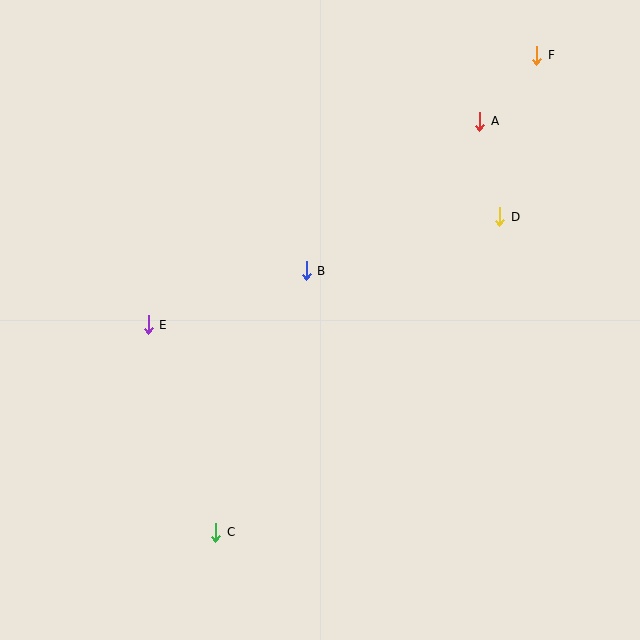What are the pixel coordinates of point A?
Point A is at (480, 121).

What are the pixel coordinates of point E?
Point E is at (148, 325).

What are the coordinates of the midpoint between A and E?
The midpoint between A and E is at (314, 223).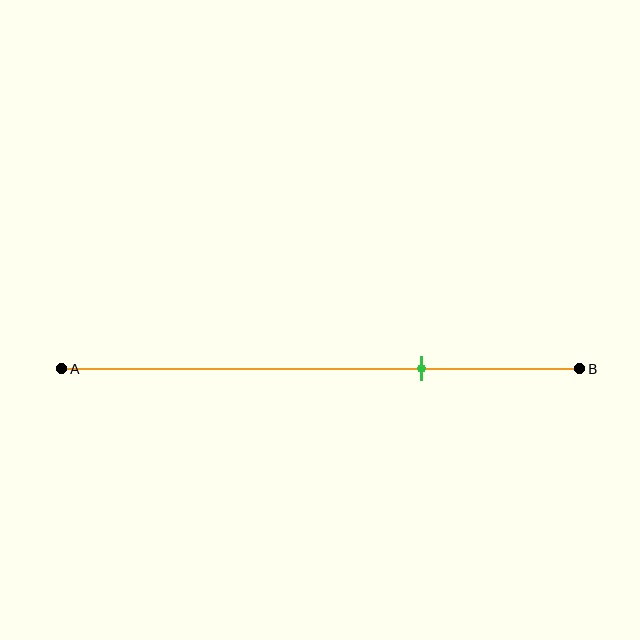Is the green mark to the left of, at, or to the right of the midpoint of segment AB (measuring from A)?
The green mark is to the right of the midpoint of segment AB.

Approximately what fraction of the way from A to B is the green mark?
The green mark is approximately 70% of the way from A to B.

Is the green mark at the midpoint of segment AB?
No, the mark is at about 70% from A, not at the 50% midpoint.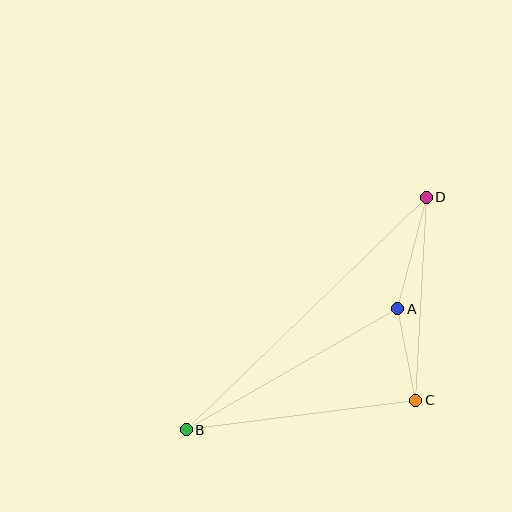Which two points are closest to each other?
Points A and C are closest to each other.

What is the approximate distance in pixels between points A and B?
The distance between A and B is approximately 244 pixels.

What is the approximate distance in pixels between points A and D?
The distance between A and D is approximately 115 pixels.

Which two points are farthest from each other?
Points B and D are farthest from each other.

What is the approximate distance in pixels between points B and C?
The distance between B and C is approximately 232 pixels.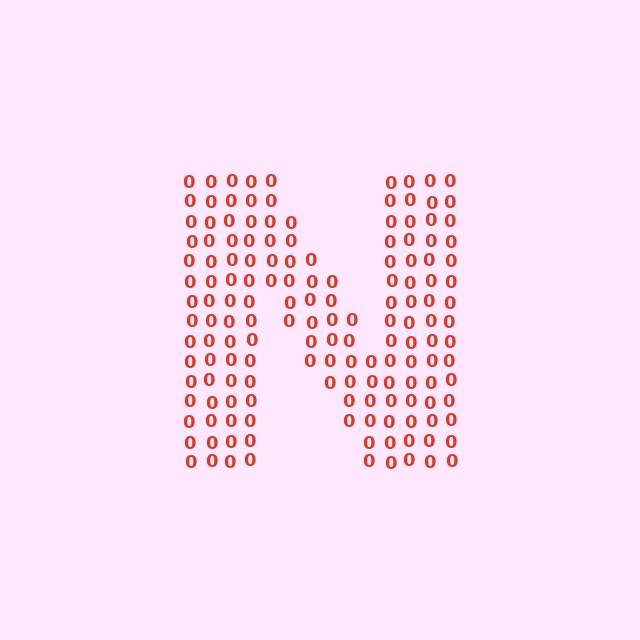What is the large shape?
The large shape is the letter N.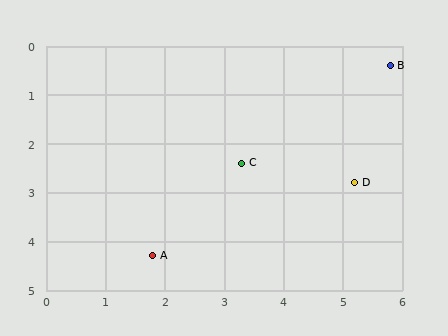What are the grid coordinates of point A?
Point A is at approximately (1.8, 4.3).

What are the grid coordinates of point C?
Point C is at approximately (3.3, 2.4).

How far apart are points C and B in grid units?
Points C and B are about 3.2 grid units apart.